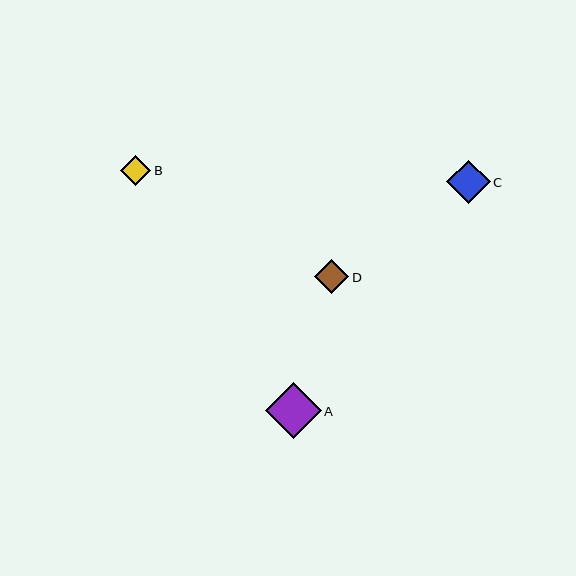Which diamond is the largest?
Diamond A is the largest with a size of approximately 56 pixels.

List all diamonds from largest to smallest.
From largest to smallest: A, C, D, B.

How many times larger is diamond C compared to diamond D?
Diamond C is approximately 1.3 times the size of diamond D.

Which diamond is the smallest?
Diamond B is the smallest with a size of approximately 30 pixels.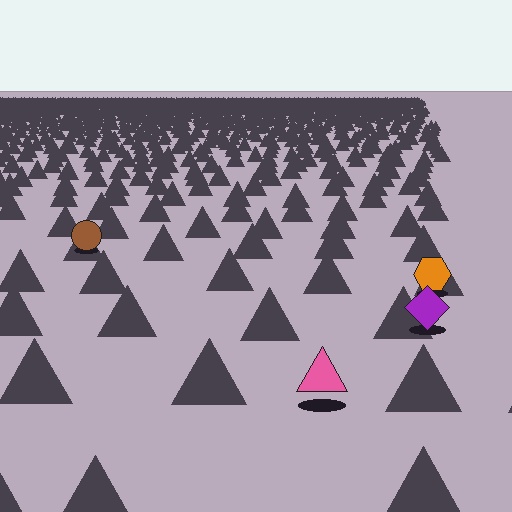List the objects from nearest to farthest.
From nearest to farthest: the pink triangle, the purple diamond, the orange hexagon, the brown circle.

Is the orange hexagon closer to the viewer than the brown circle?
Yes. The orange hexagon is closer — you can tell from the texture gradient: the ground texture is coarser near it.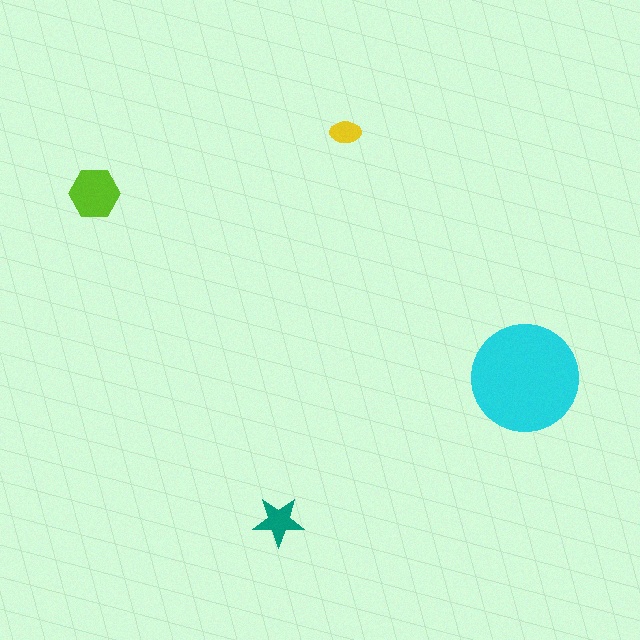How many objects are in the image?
There are 4 objects in the image.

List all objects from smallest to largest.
The yellow ellipse, the teal star, the lime hexagon, the cyan circle.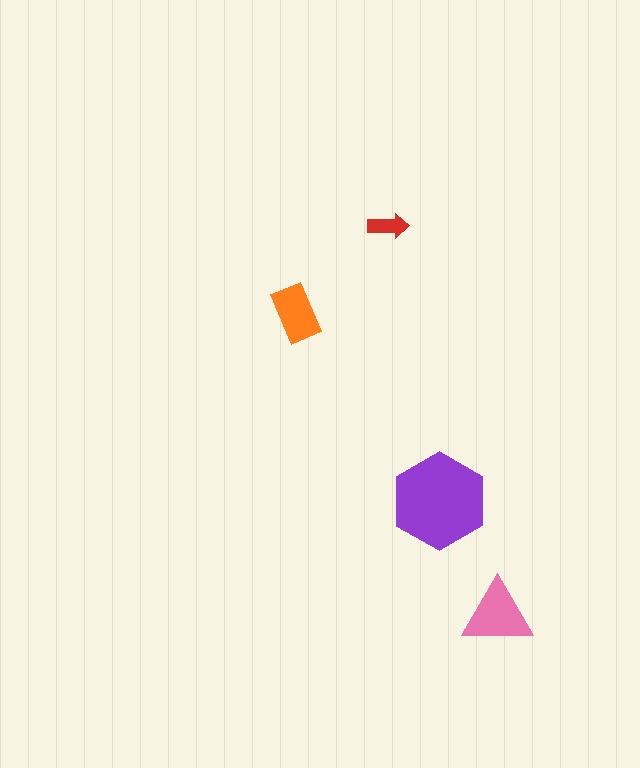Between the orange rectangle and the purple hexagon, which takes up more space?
The purple hexagon.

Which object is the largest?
The purple hexagon.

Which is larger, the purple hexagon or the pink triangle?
The purple hexagon.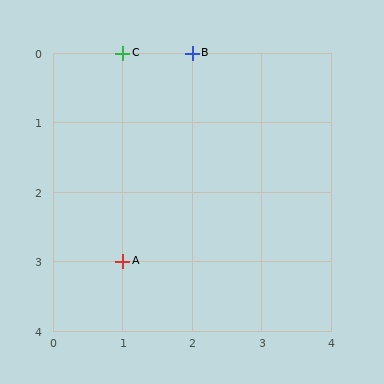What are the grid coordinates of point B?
Point B is at grid coordinates (2, 0).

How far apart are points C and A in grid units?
Points C and A are 3 rows apart.